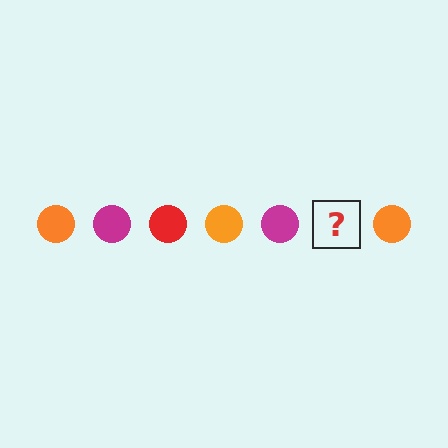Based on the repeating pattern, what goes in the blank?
The blank should be a red circle.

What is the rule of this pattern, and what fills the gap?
The rule is that the pattern cycles through orange, magenta, red circles. The gap should be filled with a red circle.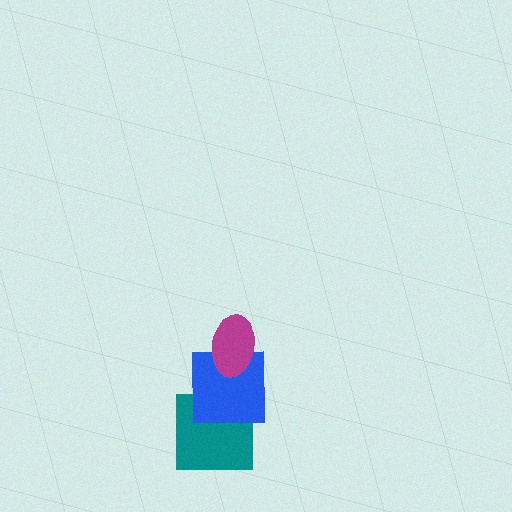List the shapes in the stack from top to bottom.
From top to bottom: the magenta ellipse, the blue square, the teal square.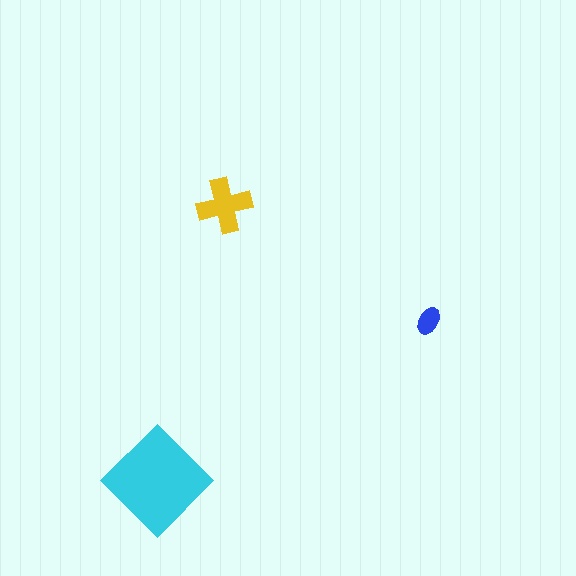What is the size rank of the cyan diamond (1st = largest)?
1st.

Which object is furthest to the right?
The blue ellipse is rightmost.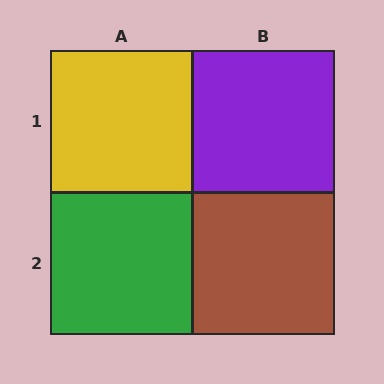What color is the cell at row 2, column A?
Green.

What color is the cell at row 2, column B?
Brown.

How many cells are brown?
1 cell is brown.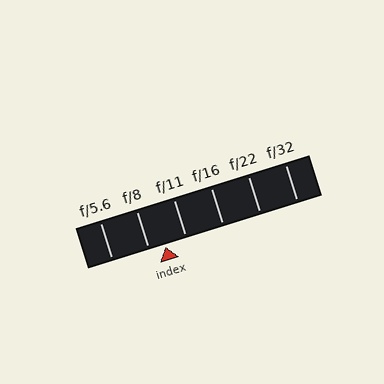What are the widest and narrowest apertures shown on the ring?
The widest aperture shown is f/5.6 and the narrowest is f/32.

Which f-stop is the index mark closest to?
The index mark is closest to f/8.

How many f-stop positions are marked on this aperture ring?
There are 6 f-stop positions marked.